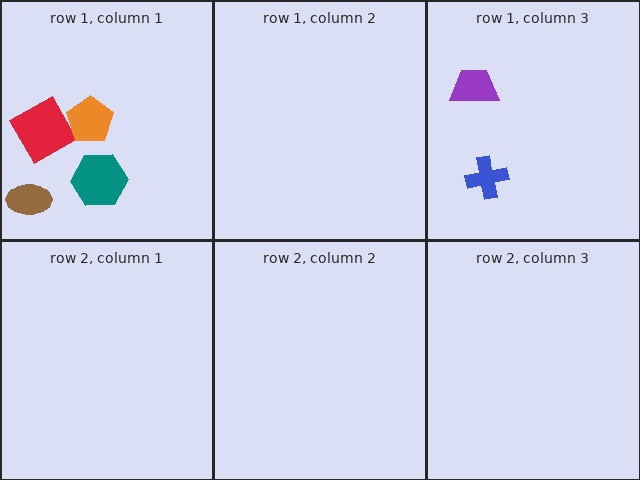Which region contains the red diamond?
The row 1, column 1 region.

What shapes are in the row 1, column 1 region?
The red diamond, the teal hexagon, the orange pentagon, the brown ellipse.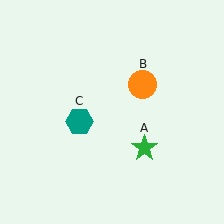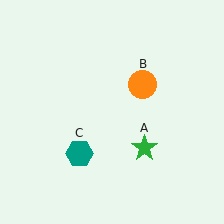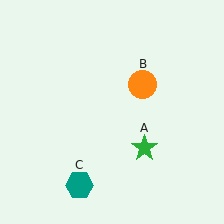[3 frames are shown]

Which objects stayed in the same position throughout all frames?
Green star (object A) and orange circle (object B) remained stationary.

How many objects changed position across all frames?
1 object changed position: teal hexagon (object C).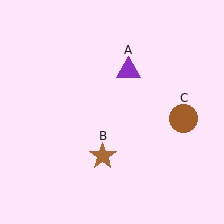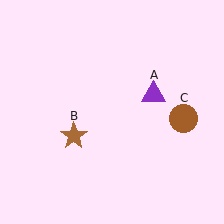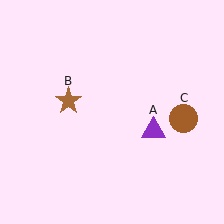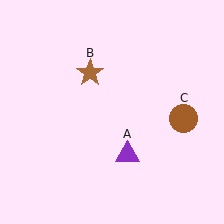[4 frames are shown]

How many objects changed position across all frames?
2 objects changed position: purple triangle (object A), brown star (object B).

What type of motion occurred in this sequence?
The purple triangle (object A), brown star (object B) rotated clockwise around the center of the scene.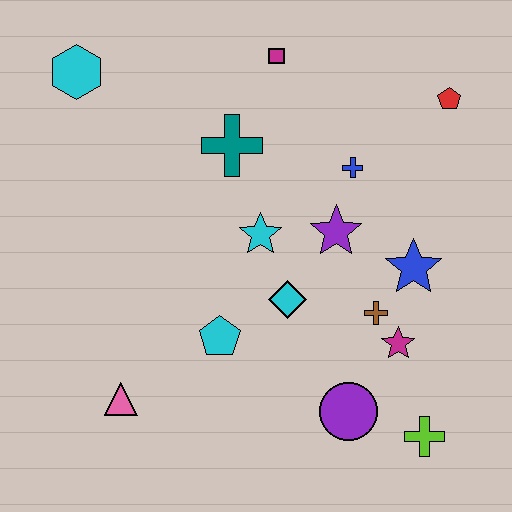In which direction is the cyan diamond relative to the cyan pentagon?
The cyan diamond is to the right of the cyan pentagon.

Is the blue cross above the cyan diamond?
Yes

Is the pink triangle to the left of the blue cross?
Yes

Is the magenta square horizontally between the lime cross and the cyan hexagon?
Yes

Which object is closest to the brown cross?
The magenta star is closest to the brown cross.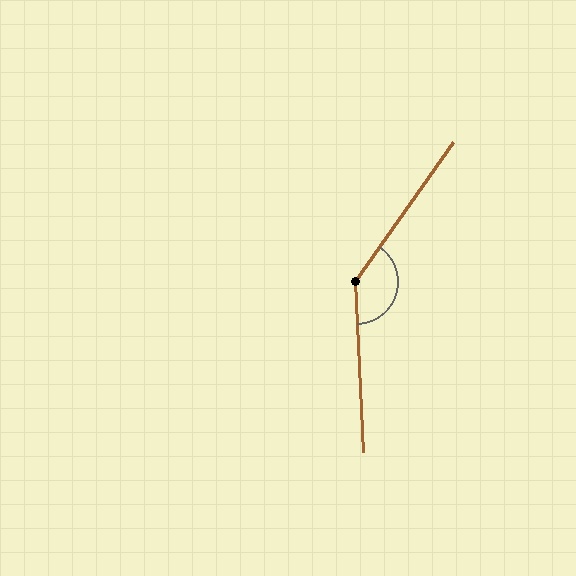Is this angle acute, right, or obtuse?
It is obtuse.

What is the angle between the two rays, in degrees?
Approximately 143 degrees.